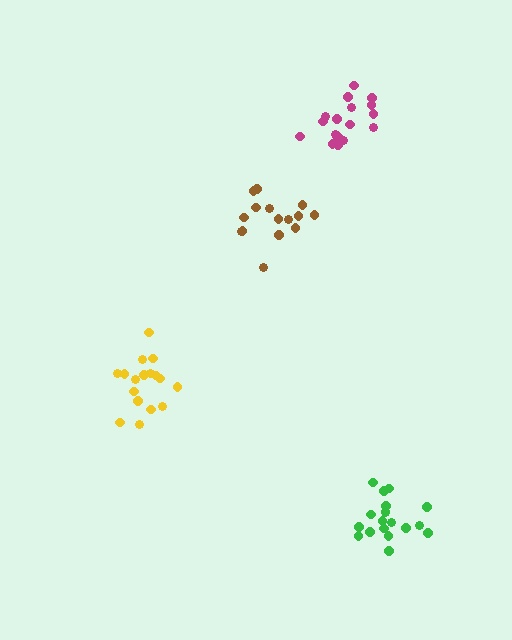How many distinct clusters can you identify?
There are 4 distinct clusters.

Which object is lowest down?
The green cluster is bottommost.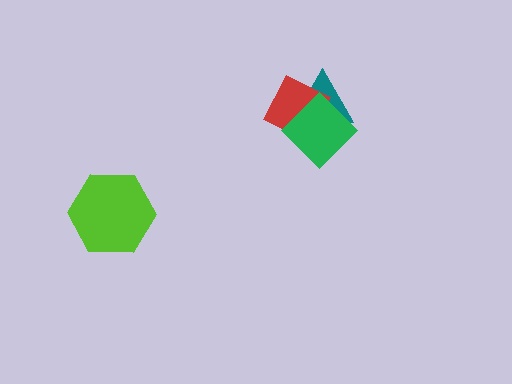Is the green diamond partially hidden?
No, no other shape covers it.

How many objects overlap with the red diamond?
2 objects overlap with the red diamond.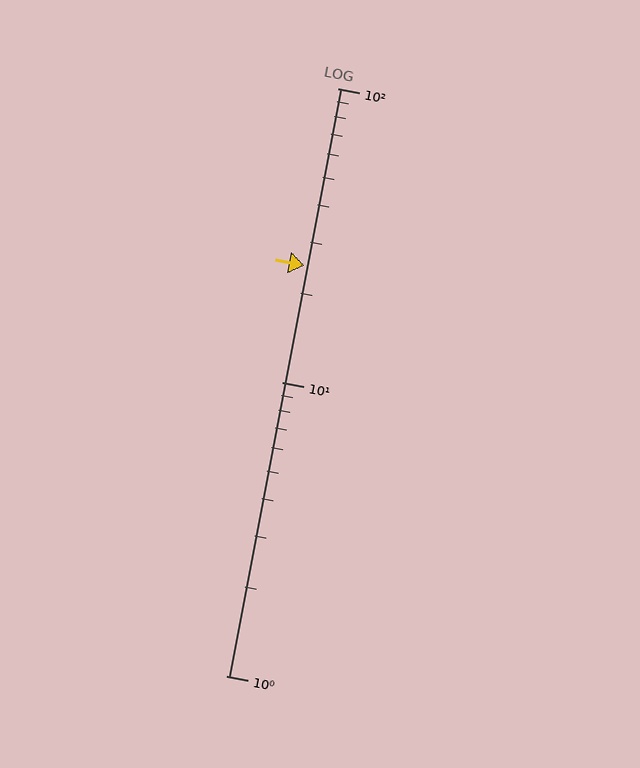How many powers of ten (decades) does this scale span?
The scale spans 2 decades, from 1 to 100.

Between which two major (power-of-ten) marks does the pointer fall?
The pointer is between 10 and 100.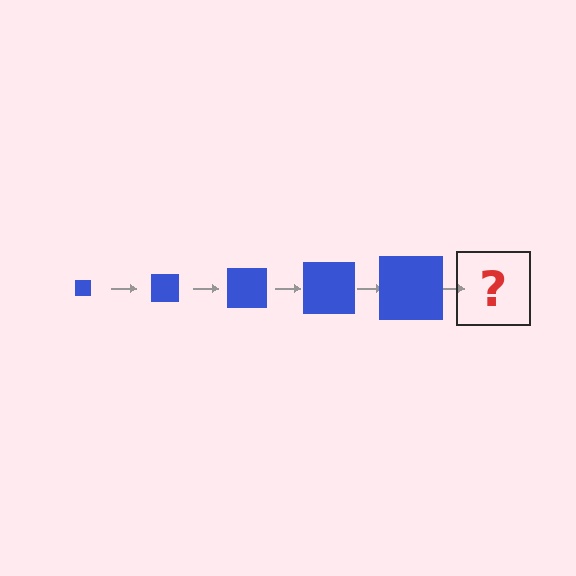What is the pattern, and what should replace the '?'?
The pattern is that the square gets progressively larger each step. The '?' should be a blue square, larger than the previous one.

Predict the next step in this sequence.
The next step is a blue square, larger than the previous one.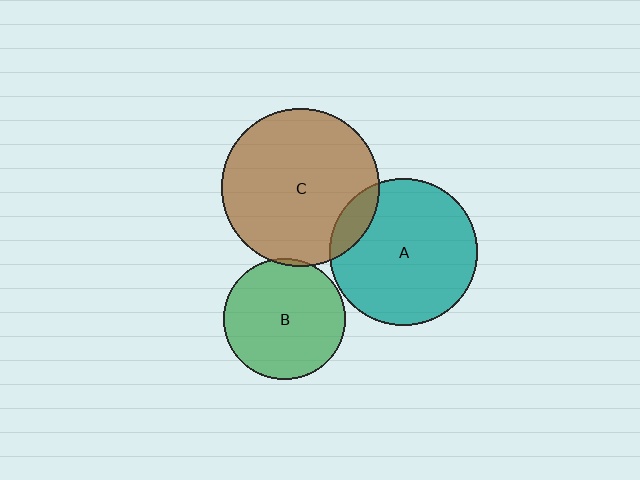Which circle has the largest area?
Circle C (brown).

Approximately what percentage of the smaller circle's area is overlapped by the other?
Approximately 5%.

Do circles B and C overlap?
Yes.